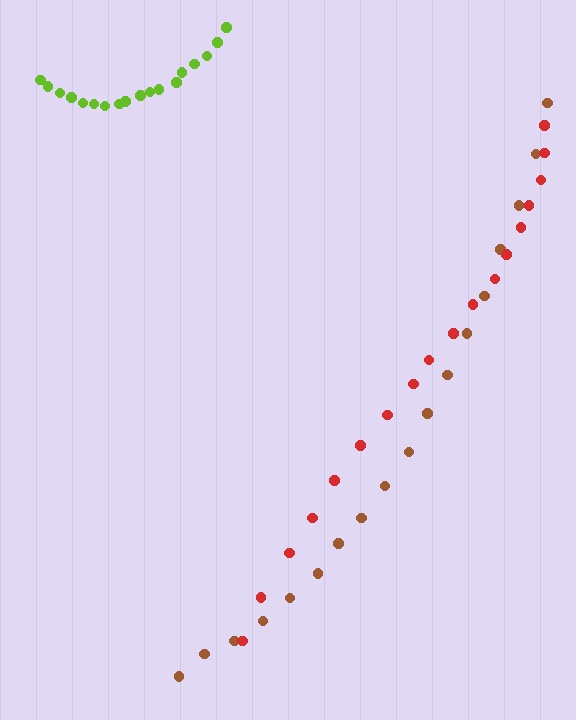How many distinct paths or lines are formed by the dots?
There are 3 distinct paths.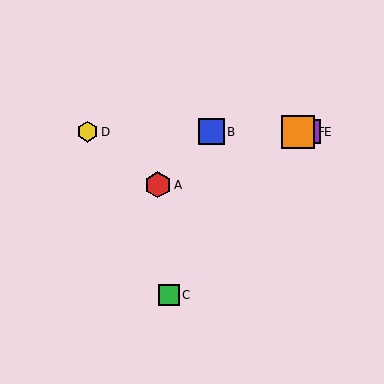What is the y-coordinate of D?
Object D is at y≈132.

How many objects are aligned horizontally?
4 objects (B, D, E, F) are aligned horizontally.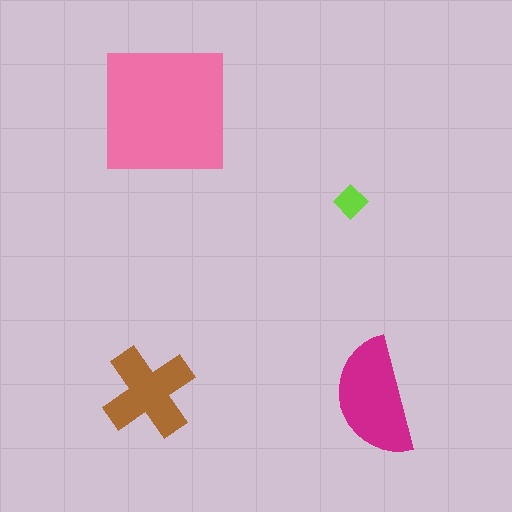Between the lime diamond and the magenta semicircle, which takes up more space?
The magenta semicircle.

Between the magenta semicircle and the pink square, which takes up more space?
The pink square.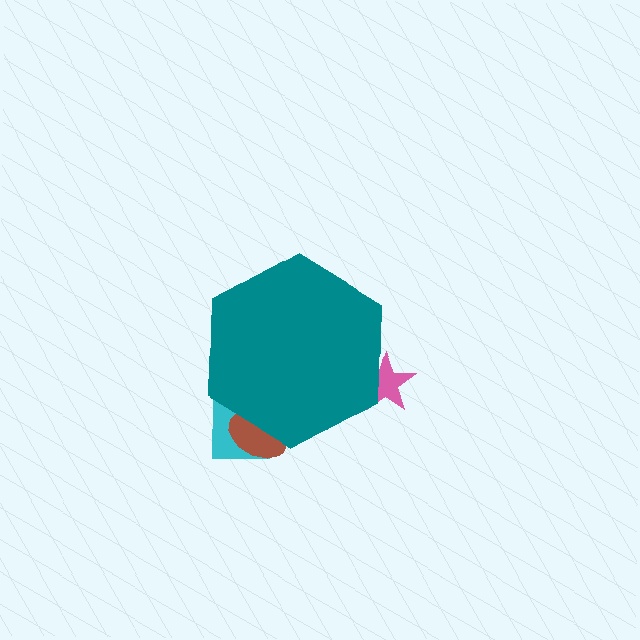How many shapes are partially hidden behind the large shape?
3 shapes are partially hidden.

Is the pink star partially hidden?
Yes, the pink star is partially hidden behind the teal hexagon.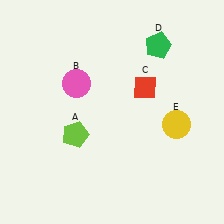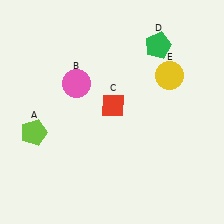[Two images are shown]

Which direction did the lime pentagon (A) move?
The lime pentagon (A) moved left.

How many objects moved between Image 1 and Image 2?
3 objects moved between the two images.